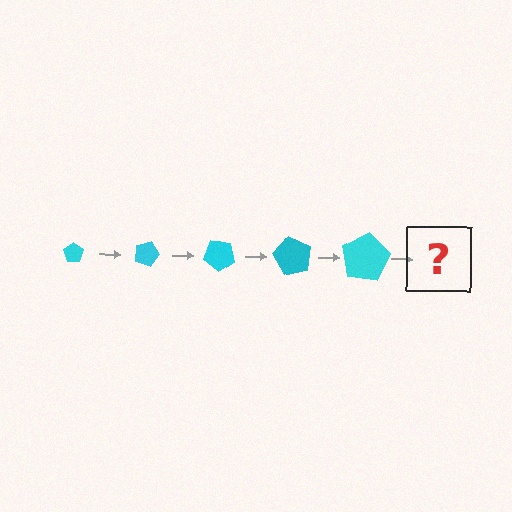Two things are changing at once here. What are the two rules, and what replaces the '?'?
The two rules are that the pentagon grows larger each step and it rotates 20 degrees each step. The '?' should be a pentagon, larger than the previous one and rotated 100 degrees from the start.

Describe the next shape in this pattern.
It should be a pentagon, larger than the previous one and rotated 100 degrees from the start.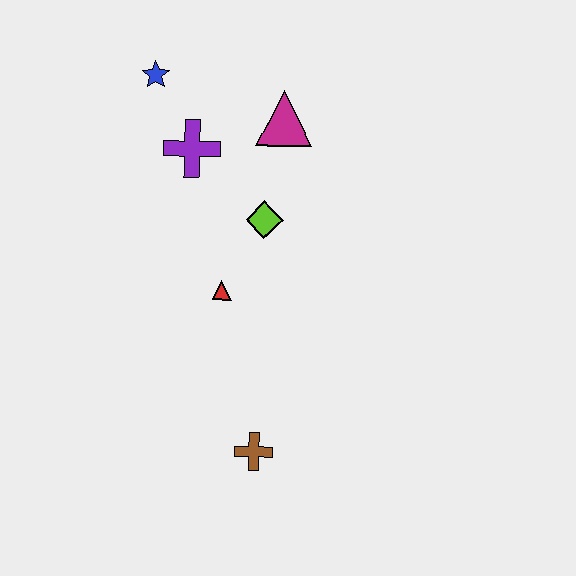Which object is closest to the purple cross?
The blue star is closest to the purple cross.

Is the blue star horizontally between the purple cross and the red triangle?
No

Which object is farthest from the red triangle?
The blue star is farthest from the red triangle.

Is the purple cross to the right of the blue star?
Yes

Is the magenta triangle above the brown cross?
Yes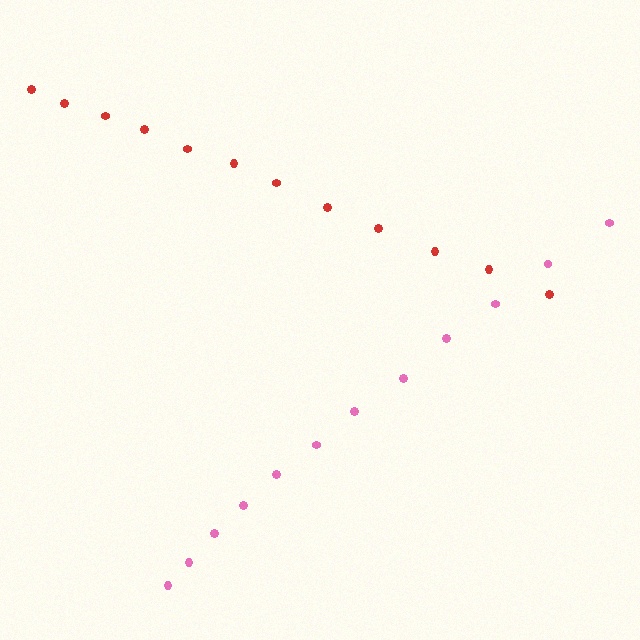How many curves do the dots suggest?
There are 2 distinct paths.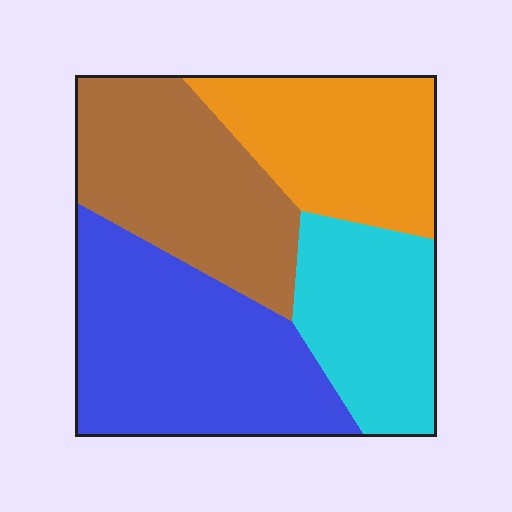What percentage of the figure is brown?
Brown covers about 25% of the figure.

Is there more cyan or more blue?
Blue.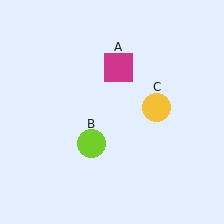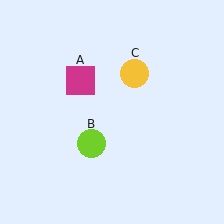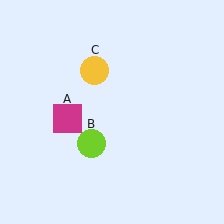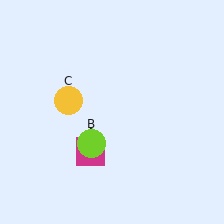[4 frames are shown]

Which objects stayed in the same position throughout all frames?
Lime circle (object B) remained stationary.